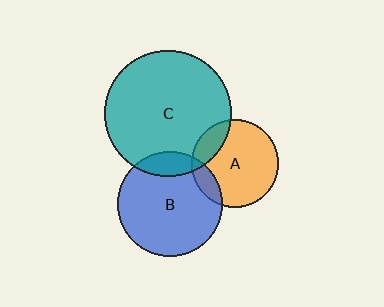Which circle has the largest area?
Circle C (teal).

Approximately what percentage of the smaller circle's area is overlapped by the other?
Approximately 20%.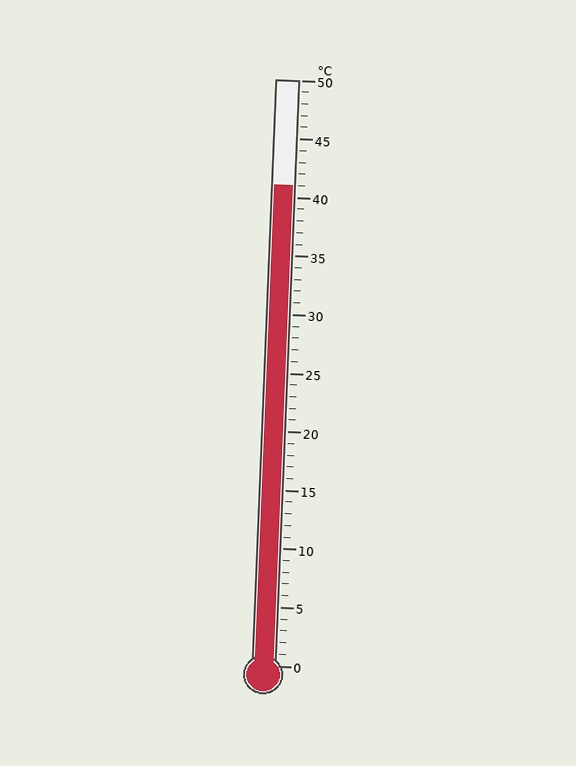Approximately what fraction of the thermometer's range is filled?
The thermometer is filled to approximately 80% of its range.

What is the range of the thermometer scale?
The thermometer scale ranges from 0°C to 50°C.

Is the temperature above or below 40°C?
The temperature is above 40°C.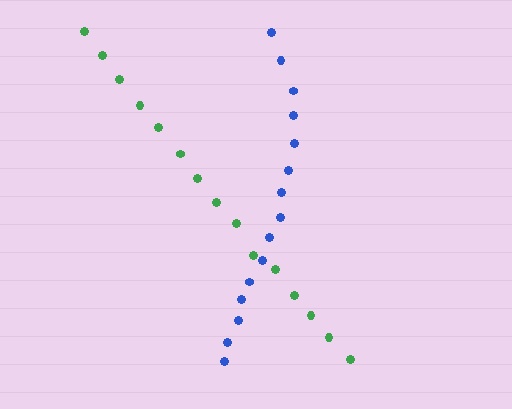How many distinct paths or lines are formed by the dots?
There are 2 distinct paths.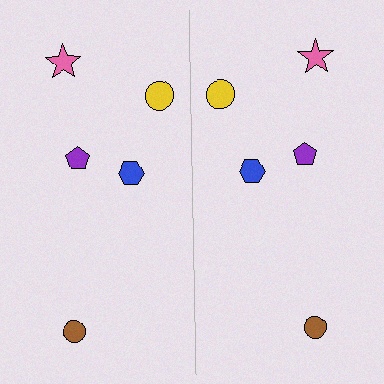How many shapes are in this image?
There are 10 shapes in this image.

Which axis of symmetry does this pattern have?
The pattern has a vertical axis of symmetry running through the center of the image.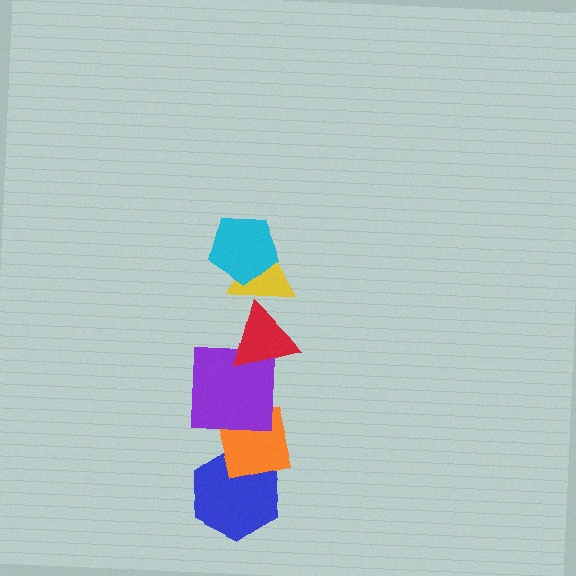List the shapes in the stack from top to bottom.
From top to bottom: the cyan pentagon, the yellow triangle, the red triangle, the purple square, the orange square, the blue hexagon.